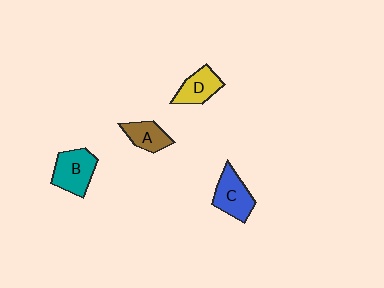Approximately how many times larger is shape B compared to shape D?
Approximately 1.3 times.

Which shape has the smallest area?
Shape A (brown).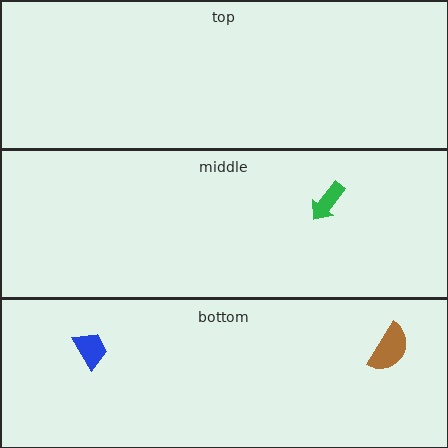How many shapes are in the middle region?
1.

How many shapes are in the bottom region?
2.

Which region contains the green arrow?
The middle region.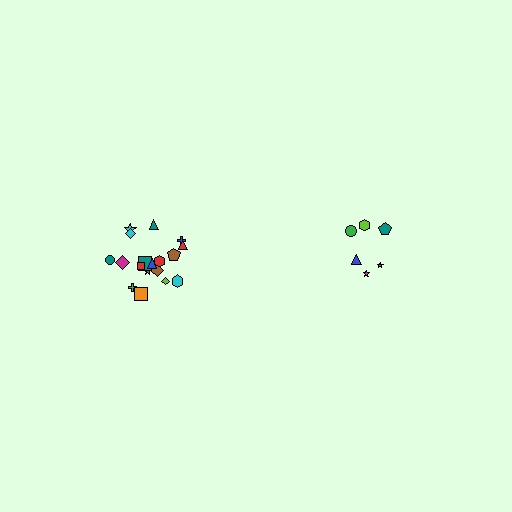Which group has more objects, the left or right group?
The left group.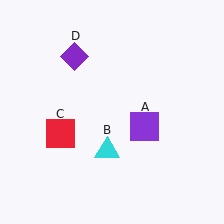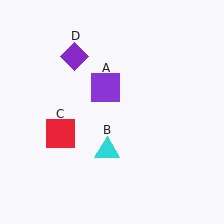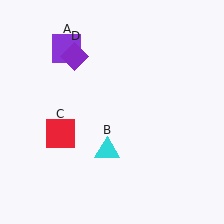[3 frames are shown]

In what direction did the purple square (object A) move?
The purple square (object A) moved up and to the left.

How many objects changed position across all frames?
1 object changed position: purple square (object A).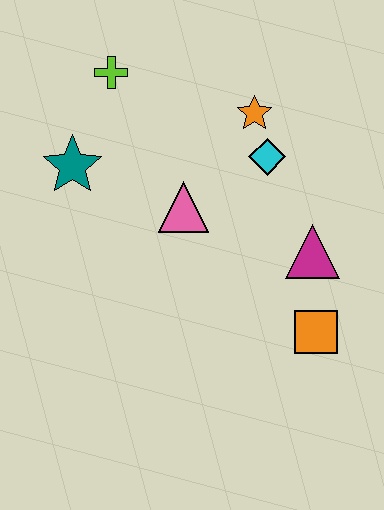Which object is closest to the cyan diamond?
The orange star is closest to the cyan diamond.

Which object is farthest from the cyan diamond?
The teal star is farthest from the cyan diamond.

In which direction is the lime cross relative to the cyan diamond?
The lime cross is to the left of the cyan diamond.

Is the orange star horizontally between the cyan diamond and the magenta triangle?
No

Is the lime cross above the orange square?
Yes